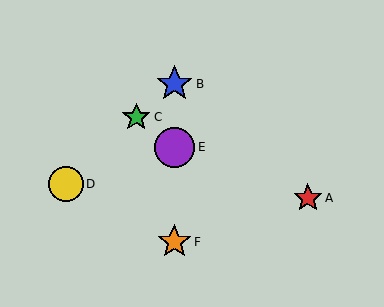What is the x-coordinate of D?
Object D is at x≈66.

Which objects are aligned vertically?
Objects B, E, F are aligned vertically.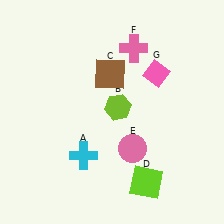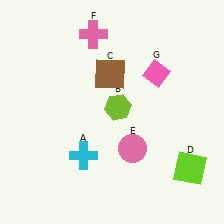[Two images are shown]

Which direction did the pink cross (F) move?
The pink cross (F) moved left.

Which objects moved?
The objects that moved are: the lime square (D), the pink cross (F).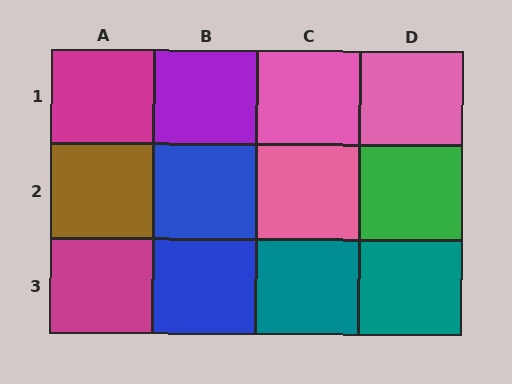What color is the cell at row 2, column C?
Pink.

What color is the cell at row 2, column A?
Brown.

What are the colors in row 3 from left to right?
Magenta, blue, teal, teal.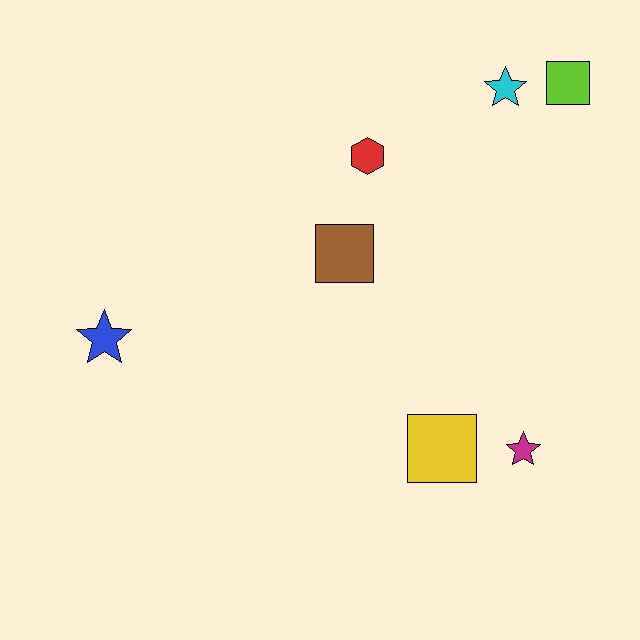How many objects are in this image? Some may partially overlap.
There are 7 objects.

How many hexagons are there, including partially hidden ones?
There is 1 hexagon.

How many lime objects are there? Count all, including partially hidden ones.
There is 1 lime object.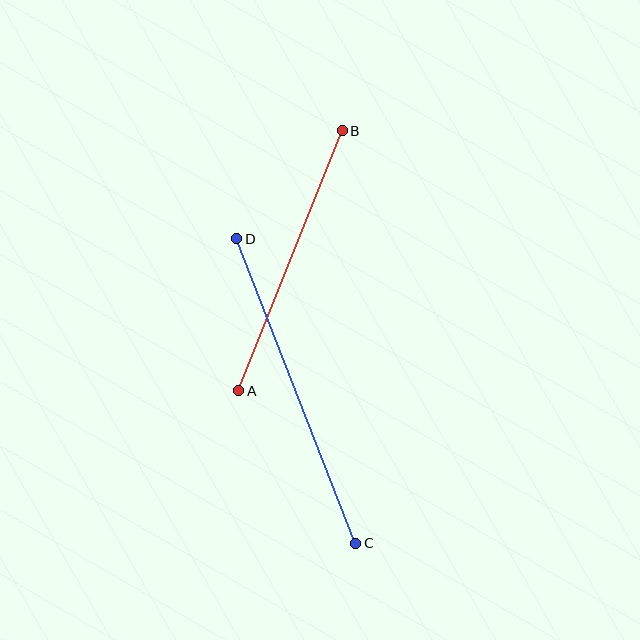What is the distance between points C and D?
The distance is approximately 327 pixels.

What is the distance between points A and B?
The distance is approximately 280 pixels.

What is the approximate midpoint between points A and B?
The midpoint is at approximately (291, 261) pixels.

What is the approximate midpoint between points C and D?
The midpoint is at approximately (296, 391) pixels.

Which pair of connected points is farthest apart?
Points C and D are farthest apart.